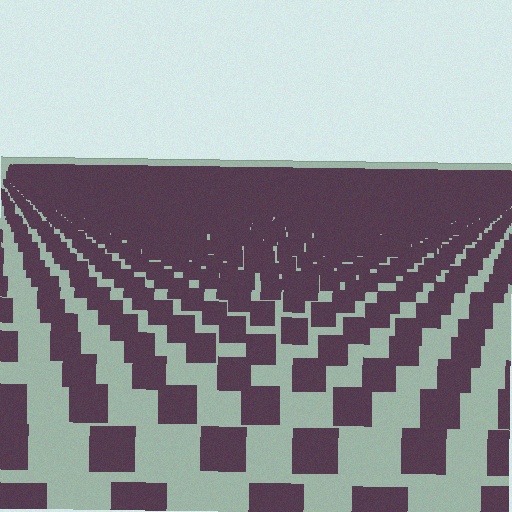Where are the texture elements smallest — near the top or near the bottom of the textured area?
Near the top.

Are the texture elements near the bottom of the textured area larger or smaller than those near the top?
Larger. Near the bottom, elements are closer to the viewer and appear at a bigger on-screen size.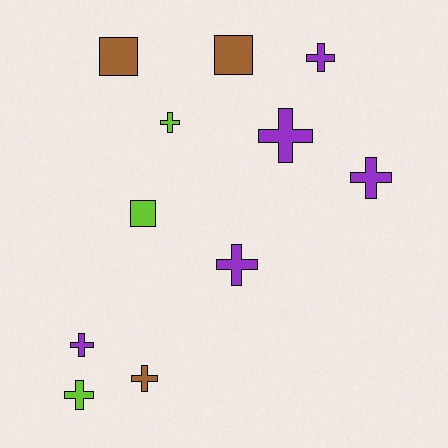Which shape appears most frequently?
Cross, with 8 objects.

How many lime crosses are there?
There are 2 lime crosses.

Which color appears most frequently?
Purple, with 5 objects.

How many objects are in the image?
There are 11 objects.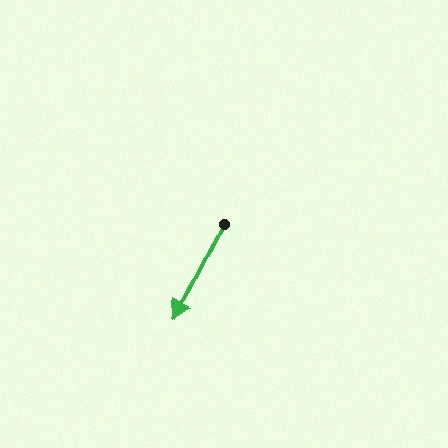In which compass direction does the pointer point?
Southwest.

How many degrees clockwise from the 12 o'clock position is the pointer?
Approximately 206 degrees.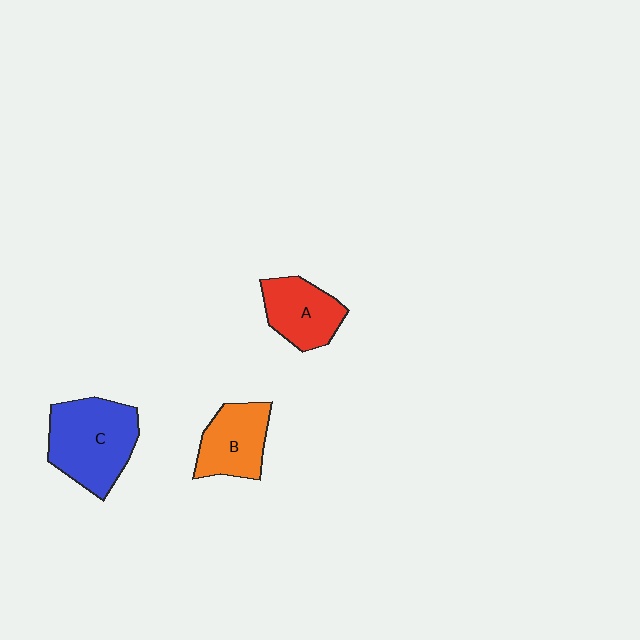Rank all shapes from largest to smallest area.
From largest to smallest: C (blue), B (orange), A (red).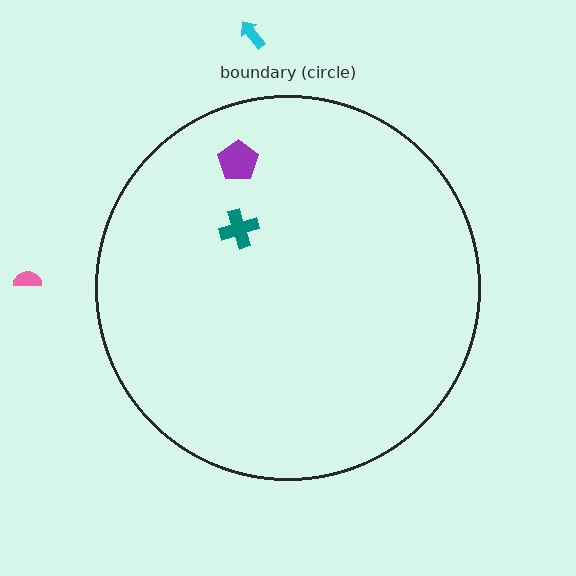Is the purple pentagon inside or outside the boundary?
Inside.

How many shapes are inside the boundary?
2 inside, 2 outside.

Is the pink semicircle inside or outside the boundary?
Outside.